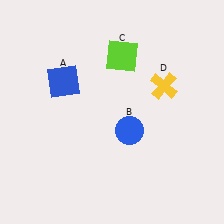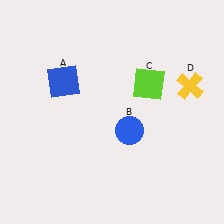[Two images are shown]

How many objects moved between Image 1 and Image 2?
2 objects moved between the two images.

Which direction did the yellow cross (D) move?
The yellow cross (D) moved right.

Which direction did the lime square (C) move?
The lime square (C) moved down.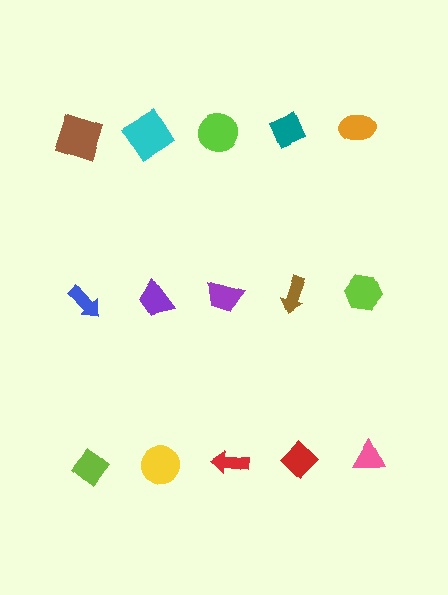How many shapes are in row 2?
5 shapes.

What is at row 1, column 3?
A lime circle.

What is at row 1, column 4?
A teal diamond.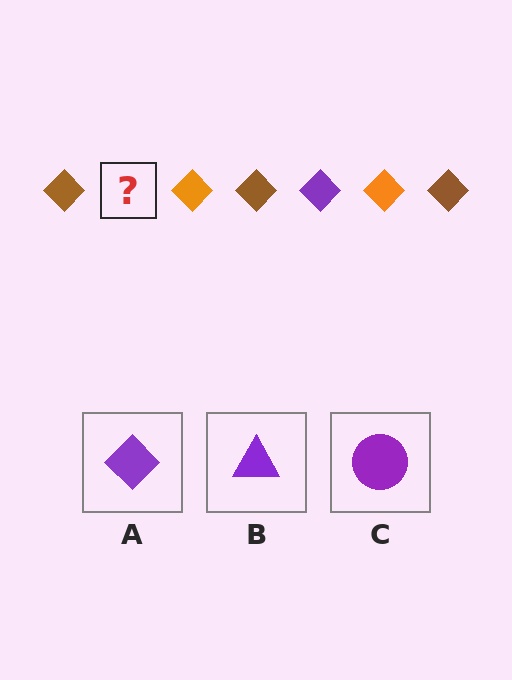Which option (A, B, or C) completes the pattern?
A.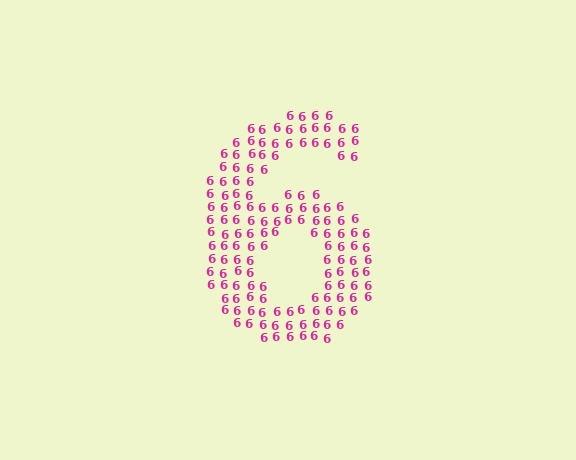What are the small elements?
The small elements are digit 6's.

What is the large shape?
The large shape is the digit 6.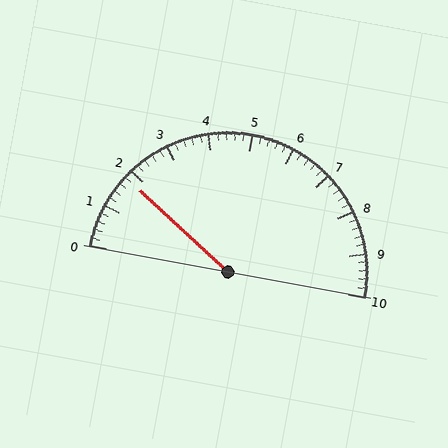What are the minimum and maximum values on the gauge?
The gauge ranges from 0 to 10.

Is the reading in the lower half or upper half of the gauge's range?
The reading is in the lower half of the range (0 to 10).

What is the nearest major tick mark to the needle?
The nearest major tick mark is 2.